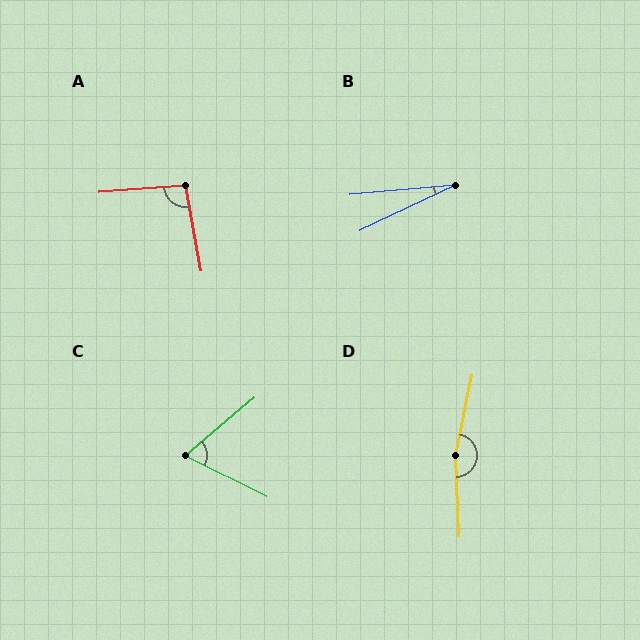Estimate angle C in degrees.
Approximately 66 degrees.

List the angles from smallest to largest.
B (20°), C (66°), A (96°), D (166°).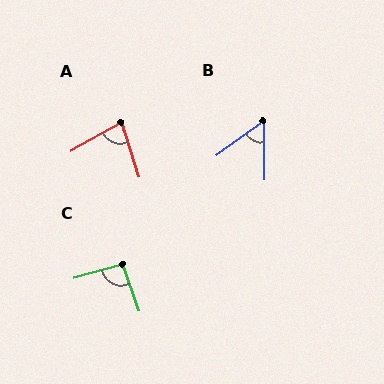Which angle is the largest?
C, at approximately 94 degrees.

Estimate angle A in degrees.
Approximately 79 degrees.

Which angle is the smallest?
B, at approximately 54 degrees.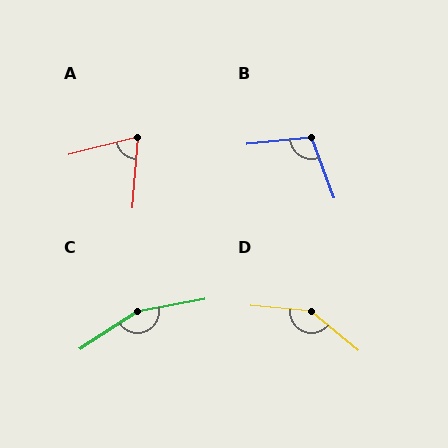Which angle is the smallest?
A, at approximately 71 degrees.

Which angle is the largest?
C, at approximately 158 degrees.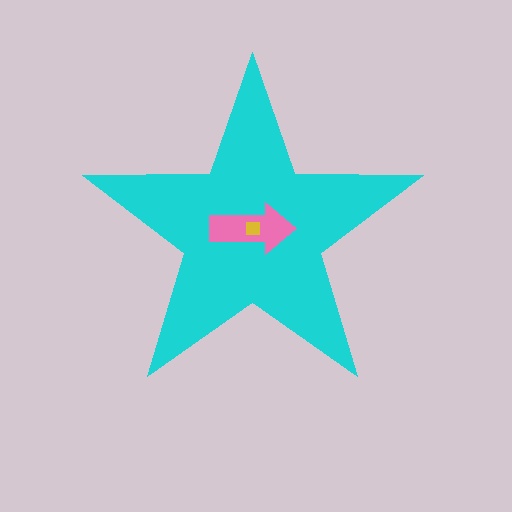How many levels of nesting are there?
3.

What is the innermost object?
The yellow square.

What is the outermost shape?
The cyan star.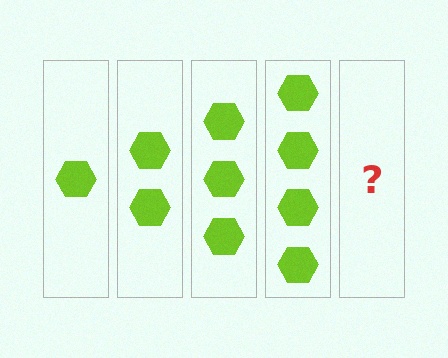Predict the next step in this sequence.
The next step is 5 hexagons.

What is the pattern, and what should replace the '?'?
The pattern is that each step adds one more hexagon. The '?' should be 5 hexagons.